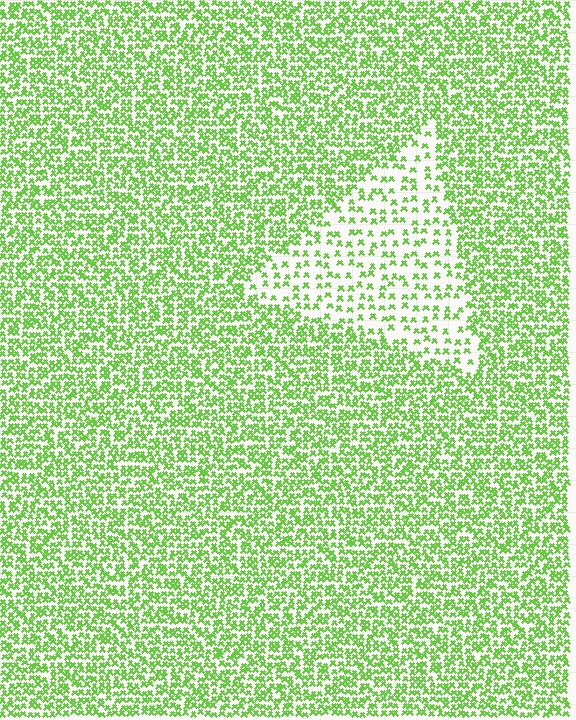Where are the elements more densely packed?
The elements are more densely packed outside the triangle boundary.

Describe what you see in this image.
The image contains small lime elements arranged at two different densities. A triangle-shaped region is visible where the elements are less densely packed than the surrounding area.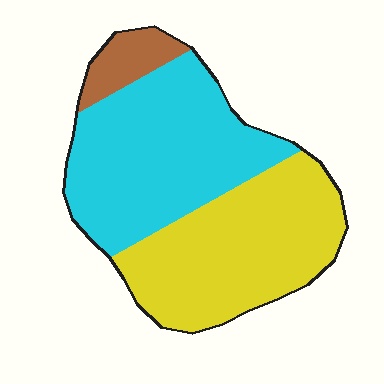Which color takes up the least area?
Brown, at roughly 10%.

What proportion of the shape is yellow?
Yellow covers 45% of the shape.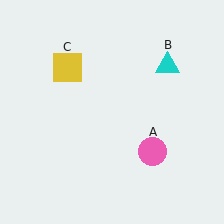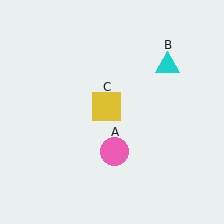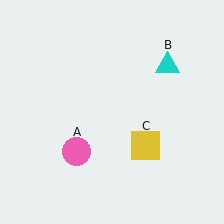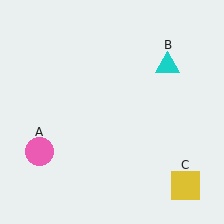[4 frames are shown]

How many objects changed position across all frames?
2 objects changed position: pink circle (object A), yellow square (object C).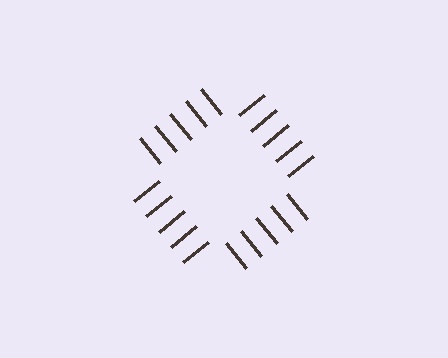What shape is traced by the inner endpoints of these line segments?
An illusory square — the line segments terminate on its edges but no continuous stroke is drawn.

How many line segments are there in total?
20 — 5 along each of the 4 edges.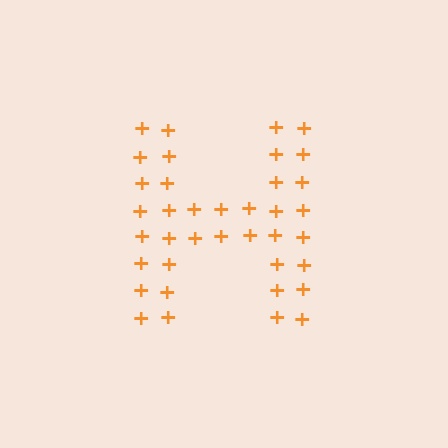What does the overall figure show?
The overall figure shows the letter H.